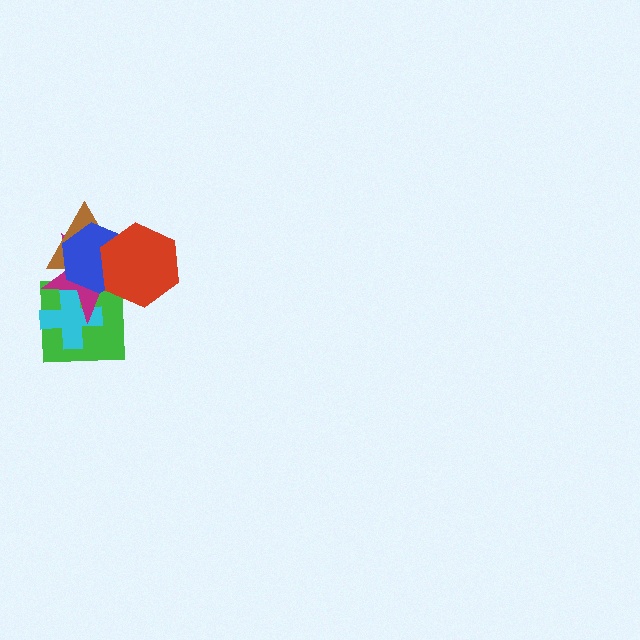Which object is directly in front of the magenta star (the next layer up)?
The brown triangle is directly in front of the magenta star.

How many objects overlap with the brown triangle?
4 objects overlap with the brown triangle.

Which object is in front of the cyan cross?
The magenta star is in front of the cyan cross.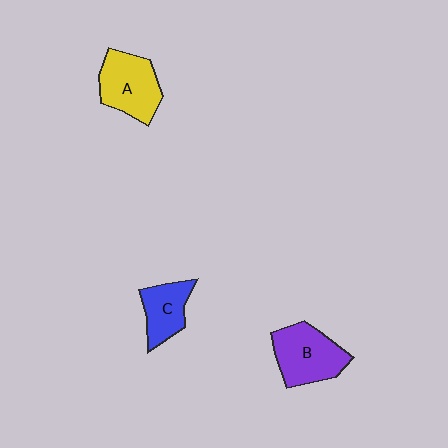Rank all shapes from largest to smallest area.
From largest to smallest: B (purple), A (yellow), C (blue).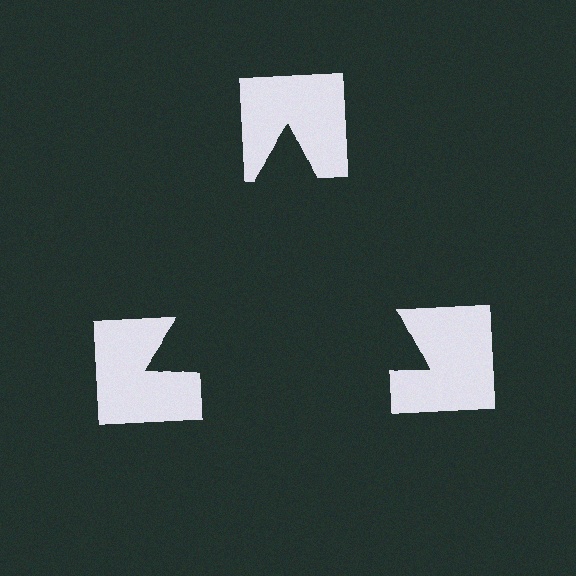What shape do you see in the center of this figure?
An illusory triangle — its edges are inferred from the aligned wedge cuts in the notched squares, not physically drawn.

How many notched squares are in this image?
There are 3 — one at each vertex of the illusory triangle.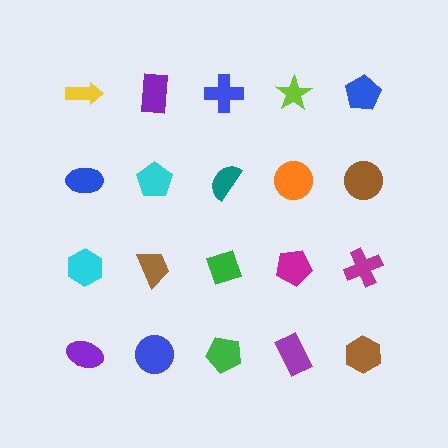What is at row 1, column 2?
A purple rectangle.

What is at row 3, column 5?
A magenta cross.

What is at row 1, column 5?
A blue pentagon.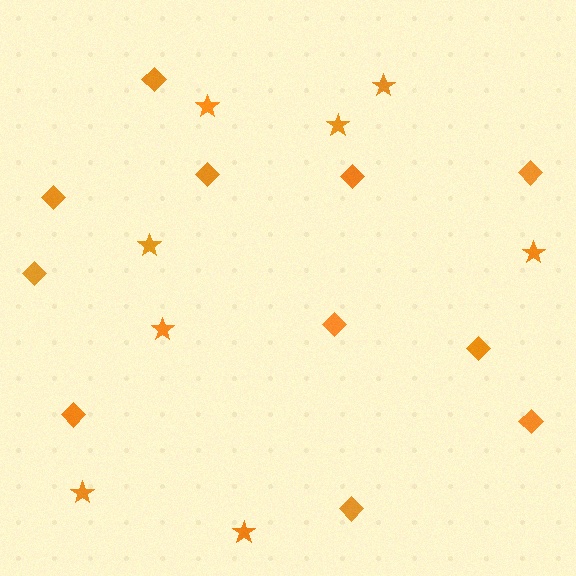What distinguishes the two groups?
There are 2 groups: one group of stars (8) and one group of diamonds (11).